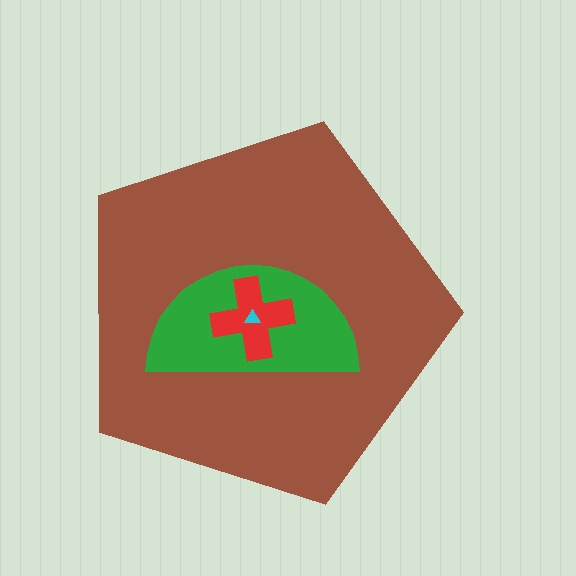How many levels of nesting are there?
4.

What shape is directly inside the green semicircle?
The red cross.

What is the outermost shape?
The brown pentagon.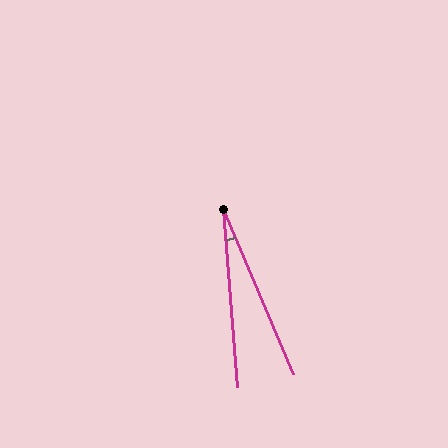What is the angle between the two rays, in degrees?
Approximately 18 degrees.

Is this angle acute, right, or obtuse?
It is acute.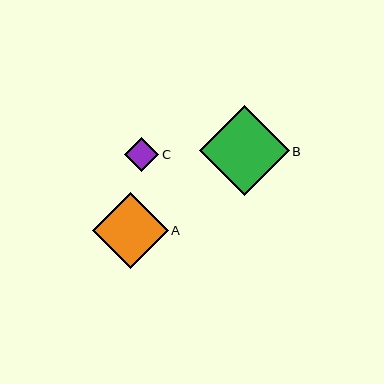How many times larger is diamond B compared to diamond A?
Diamond B is approximately 1.2 times the size of diamond A.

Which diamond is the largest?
Diamond B is the largest with a size of approximately 90 pixels.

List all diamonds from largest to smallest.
From largest to smallest: B, A, C.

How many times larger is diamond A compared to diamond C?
Diamond A is approximately 2.2 times the size of diamond C.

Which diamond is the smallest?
Diamond C is the smallest with a size of approximately 35 pixels.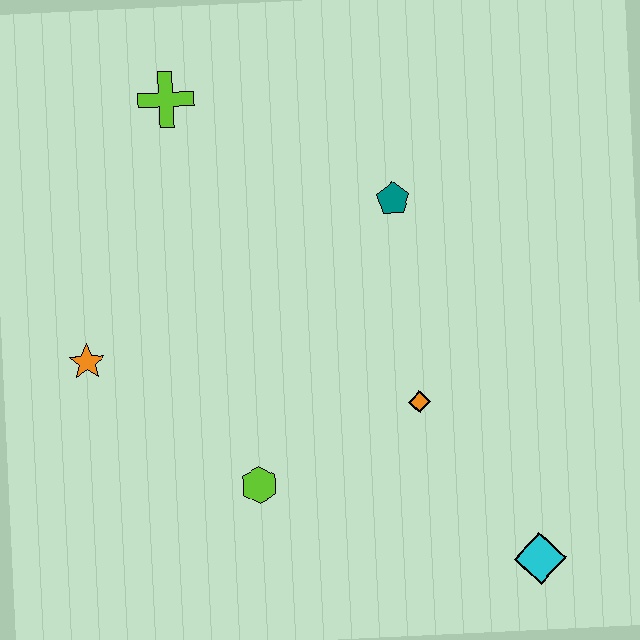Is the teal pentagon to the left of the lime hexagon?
No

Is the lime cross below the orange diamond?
No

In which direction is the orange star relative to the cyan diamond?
The orange star is to the left of the cyan diamond.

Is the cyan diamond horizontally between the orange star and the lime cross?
No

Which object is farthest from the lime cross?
The cyan diamond is farthest from the lime cross.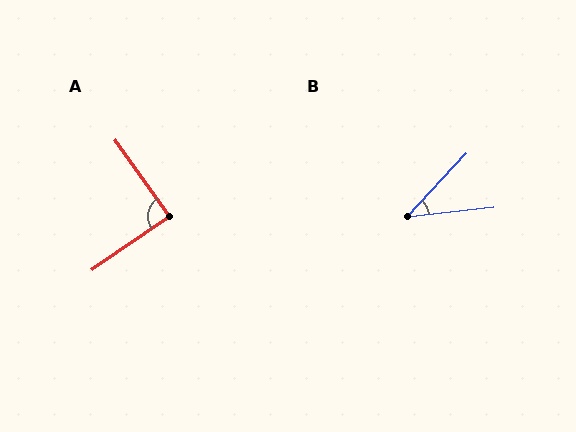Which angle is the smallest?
B, at approximately 41 degrees.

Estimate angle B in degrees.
Approximately 41 degrees.